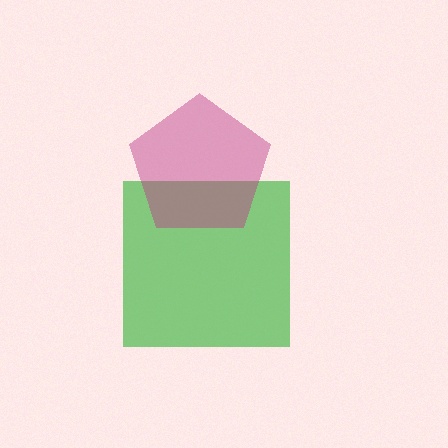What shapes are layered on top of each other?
The layered shapes are: a green square, a magenta pentagon.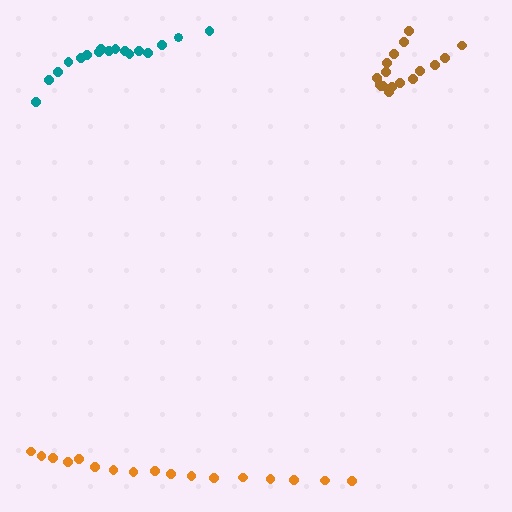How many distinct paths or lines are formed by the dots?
There are 3 distinct paths.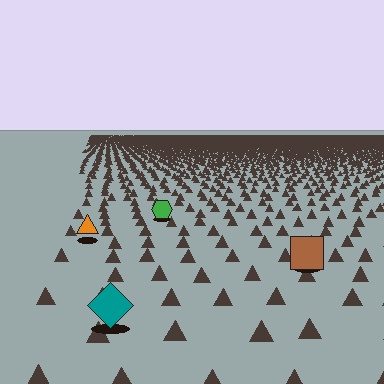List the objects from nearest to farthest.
From nearest to farthest: the teal diamond, the brown square, the orange triangle, the green hexagon.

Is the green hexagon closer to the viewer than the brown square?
No. The brown square is closer — you can tell from the texture gradient: the ground texture is coarser near it.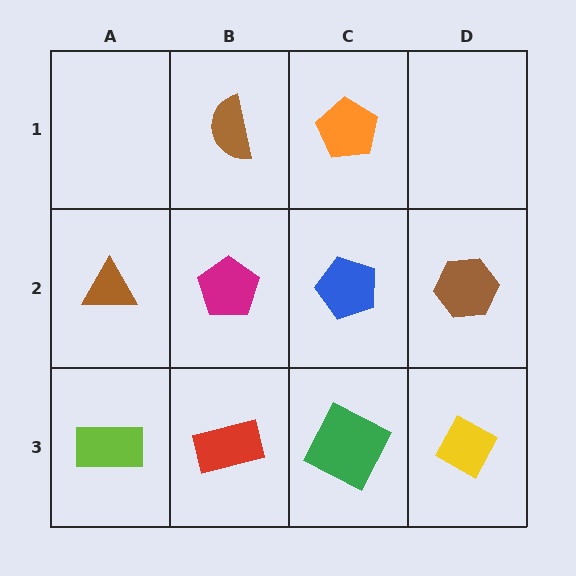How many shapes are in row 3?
4 shapes.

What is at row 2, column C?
A blue pentagon.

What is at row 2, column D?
A brown hexagon.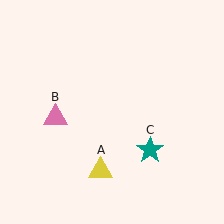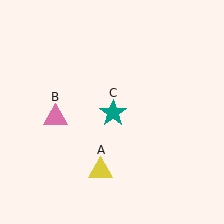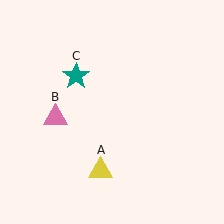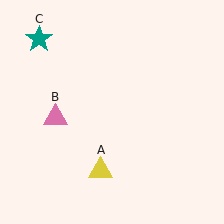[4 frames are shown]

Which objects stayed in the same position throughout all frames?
Yellow triangle (object A) and pink triangle (object B) remained stationary.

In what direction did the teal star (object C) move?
The teal star (object C) moved up and to the left.